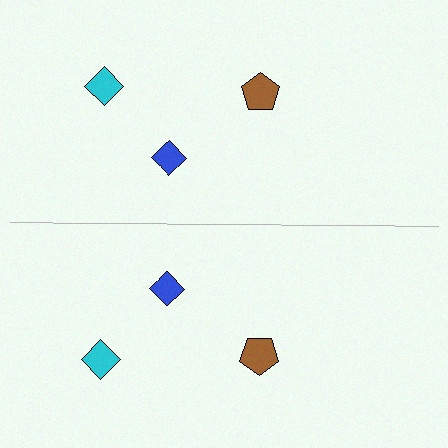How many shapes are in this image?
There are 6 shapes in this image.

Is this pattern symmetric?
Yes, this pattern has bilateral (reflection) symmetry.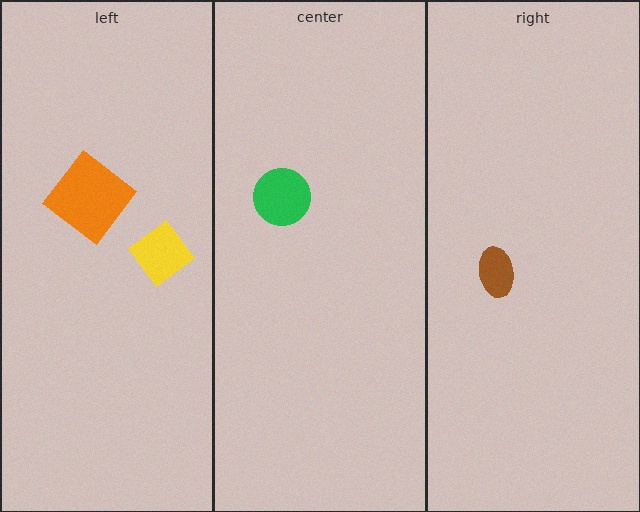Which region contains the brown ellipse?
The right region.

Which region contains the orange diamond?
The left region.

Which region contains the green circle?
The center region.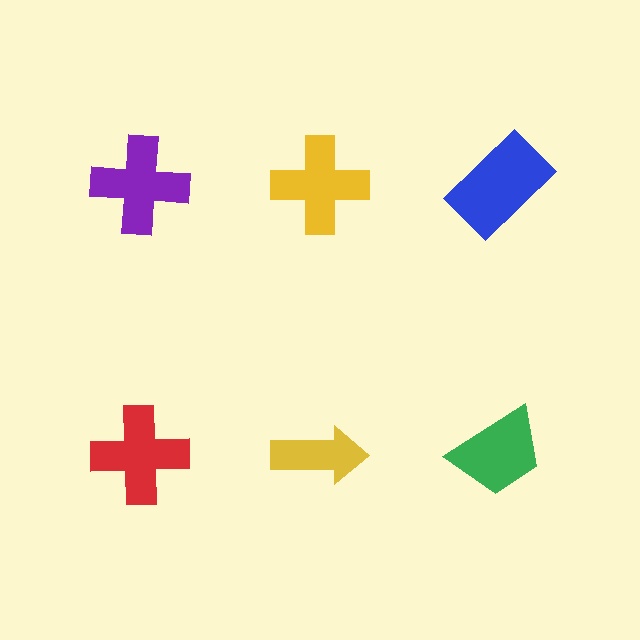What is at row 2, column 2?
A yellow arrow.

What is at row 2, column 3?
A green trapezoid.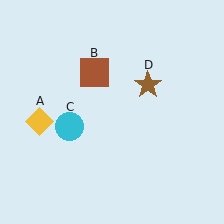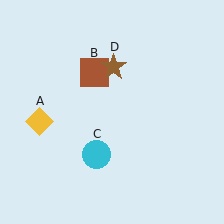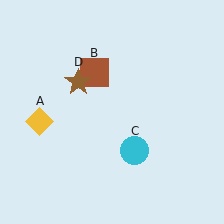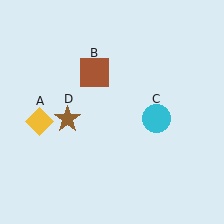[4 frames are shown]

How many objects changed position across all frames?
2 objects changed position: cyan circle (object C), brown star (object D).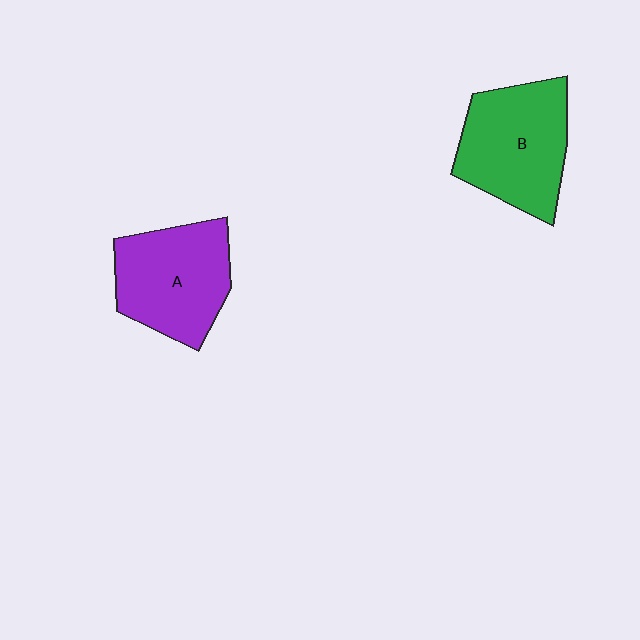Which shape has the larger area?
Shape B (green).